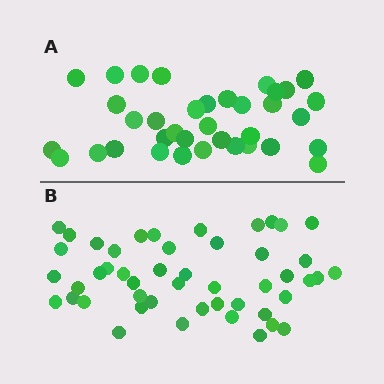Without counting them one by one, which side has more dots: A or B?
Region B (the bottom region) has more dots.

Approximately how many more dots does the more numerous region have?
Region B has roughly 12 or so more dots than region A.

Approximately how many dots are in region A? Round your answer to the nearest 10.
About 40 dots. (The exact count is 36, which rounds to 40.)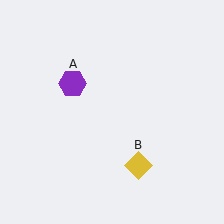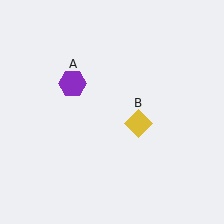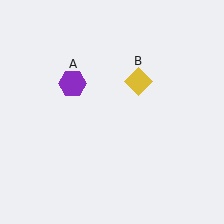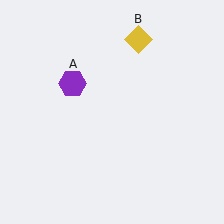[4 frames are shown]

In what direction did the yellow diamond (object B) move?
The yellow diamond (object B) moved up.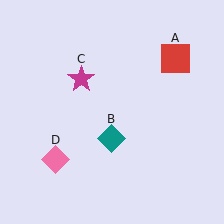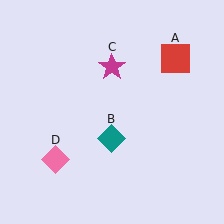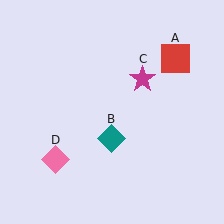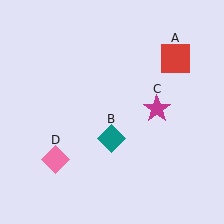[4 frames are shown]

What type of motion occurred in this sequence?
The magenta star (object C) rotated clockwise around the center of the scene.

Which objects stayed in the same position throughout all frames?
Red square (object A) and teal diamond (object B) and pink diamond (object D) remained stationary.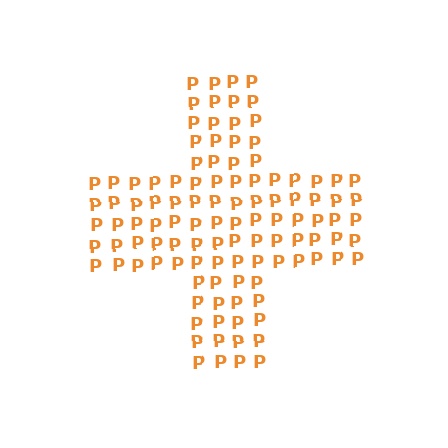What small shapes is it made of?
It is made of small letter P's.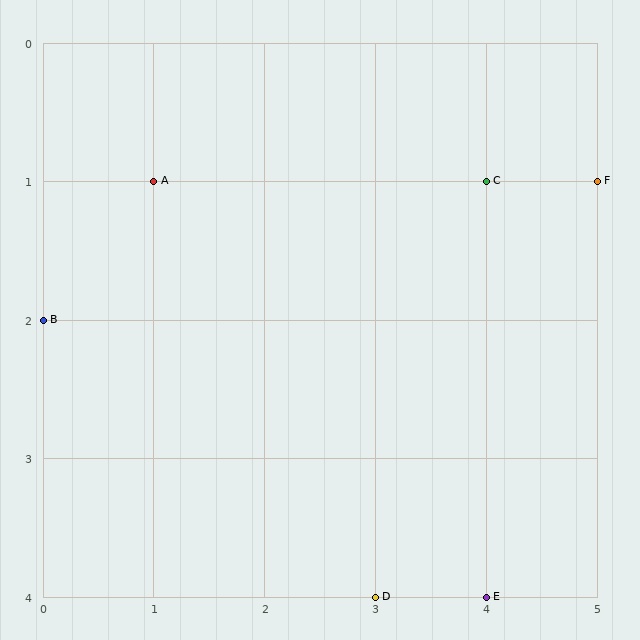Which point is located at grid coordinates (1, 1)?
Point A is at (1, 1).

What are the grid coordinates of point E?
Point E is at grid coordinates (4, 4).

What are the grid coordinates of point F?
Point F is at grid coordinates (5, 1).